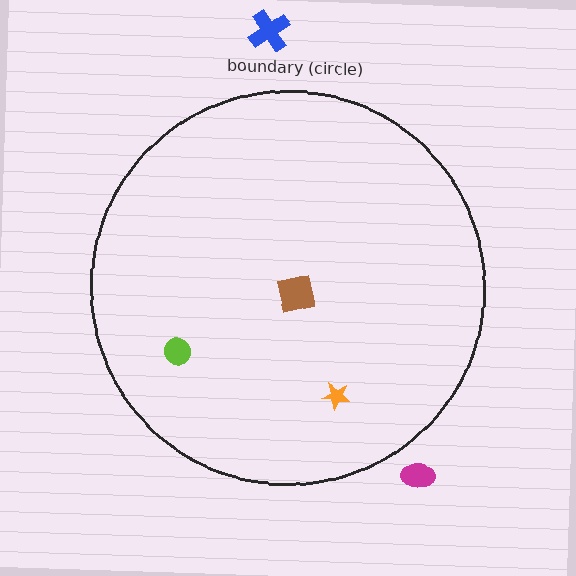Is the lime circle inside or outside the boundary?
Inside.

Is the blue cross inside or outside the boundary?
Outside.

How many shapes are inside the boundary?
3 inside, 2 outside.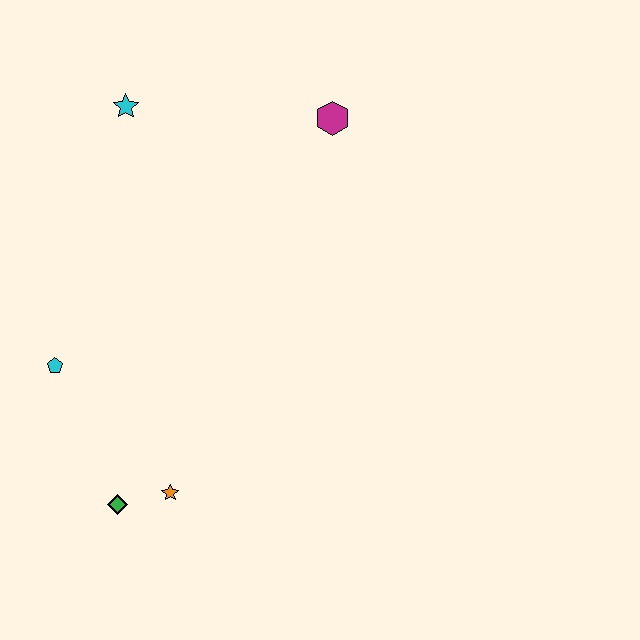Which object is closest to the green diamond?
The orange star is closest to the green diamond.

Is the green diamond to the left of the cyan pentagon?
No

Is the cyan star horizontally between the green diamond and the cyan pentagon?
No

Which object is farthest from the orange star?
The magenta hexagon is farthest from the orange star.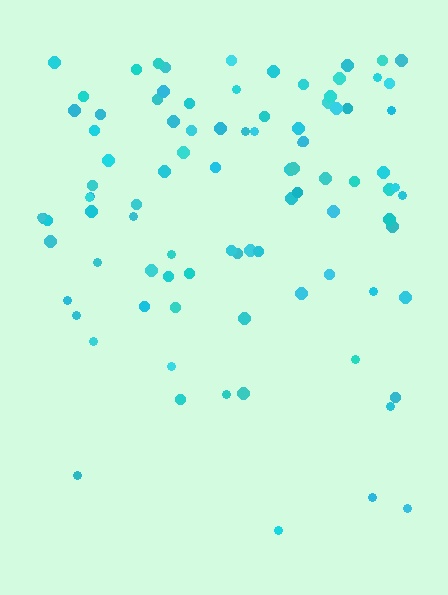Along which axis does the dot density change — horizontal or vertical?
Vertical.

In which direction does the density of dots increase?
From bottom to top, with the top side densest.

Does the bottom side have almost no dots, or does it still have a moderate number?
Still a moderate number, just noticeably fewer than the top.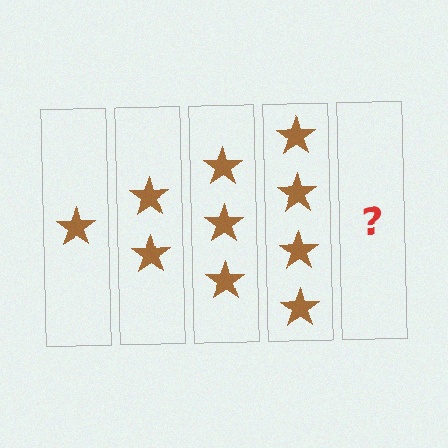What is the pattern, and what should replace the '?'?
The pattern is that each step adds one more star. The '?' should be 5 stars.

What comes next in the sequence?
The next element should be 5 stars.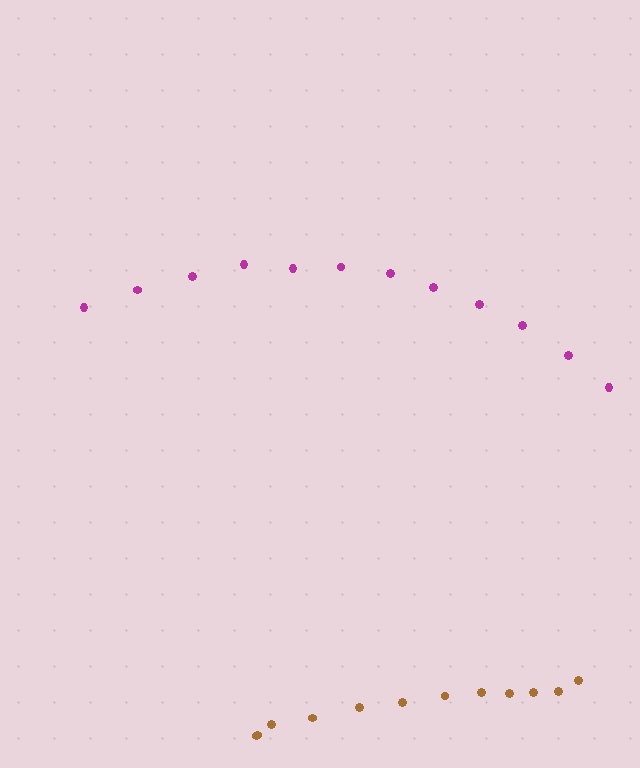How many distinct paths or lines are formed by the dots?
There are 2 distinct paths.